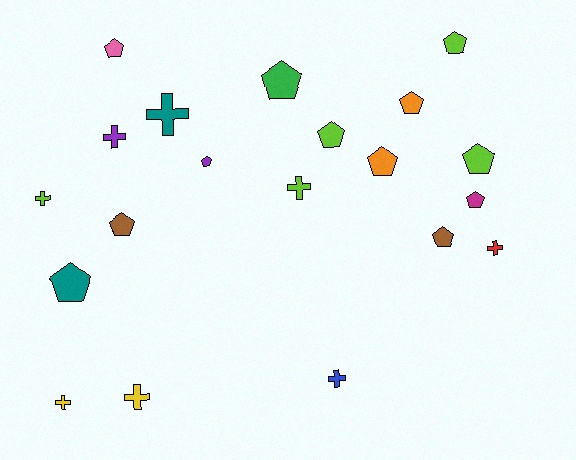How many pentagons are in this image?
There are 12 pentagons.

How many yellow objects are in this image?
There are 2 yellow objects.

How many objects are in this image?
There are 20 objects.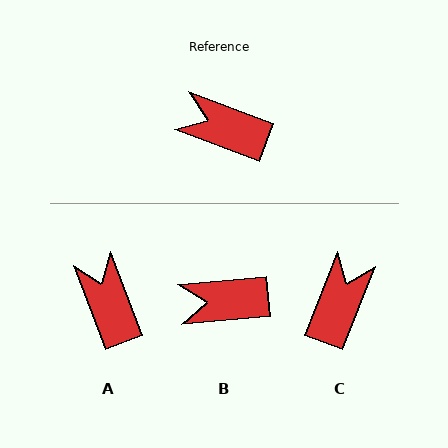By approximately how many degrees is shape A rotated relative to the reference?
Approximately 49 degrees clockwise.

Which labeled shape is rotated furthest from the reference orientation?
C, about 91 degrees away.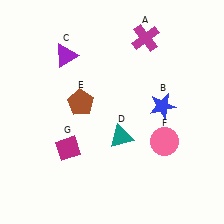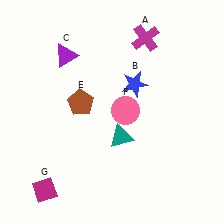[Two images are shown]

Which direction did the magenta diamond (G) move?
The magenta diamond (G) moved down.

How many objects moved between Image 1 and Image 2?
3 objects moved between the two images.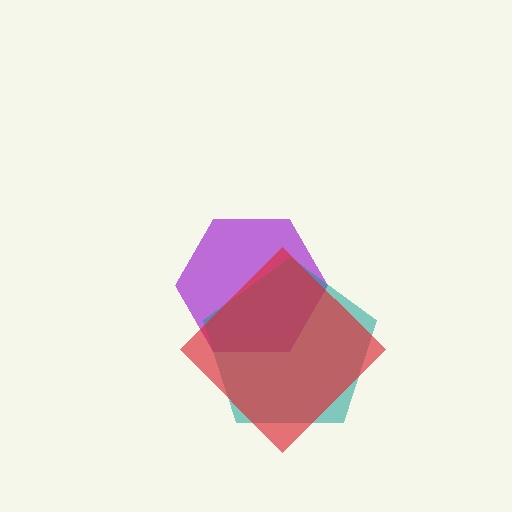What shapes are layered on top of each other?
The layered shapes are: a purple hexagon, a teal pentagon, a red diamond.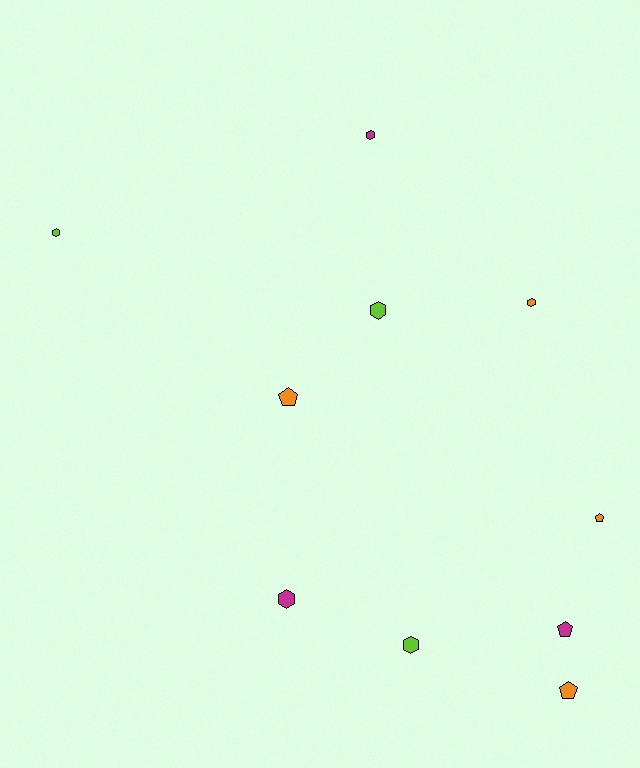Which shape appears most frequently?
Hexagon, with 6 objects.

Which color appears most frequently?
Orange, with 4 objects.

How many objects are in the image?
There are 10 objects.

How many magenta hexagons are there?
There are 2 magenta hexagons.